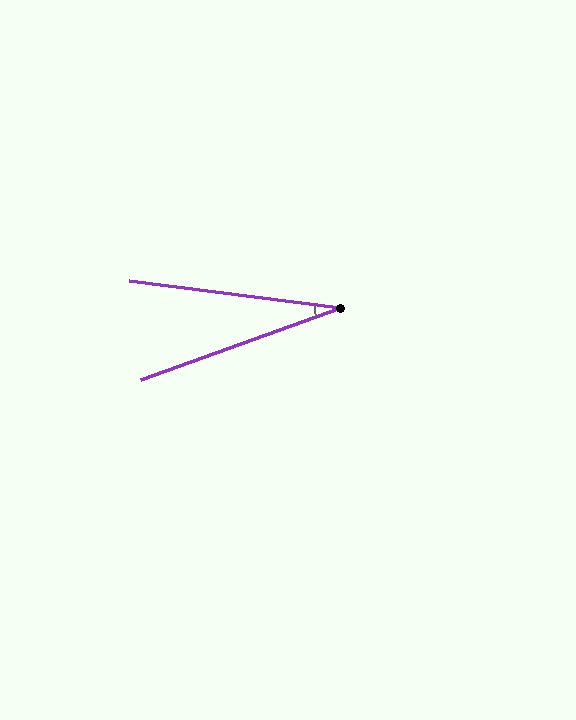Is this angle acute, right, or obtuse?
It is acute.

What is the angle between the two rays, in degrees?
Approximately 27 degrees.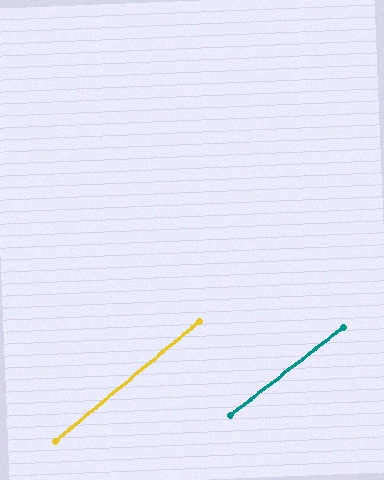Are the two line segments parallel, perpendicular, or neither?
Parallel — their directions differ by only 1.8°.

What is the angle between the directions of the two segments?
Approximately 2 degrees.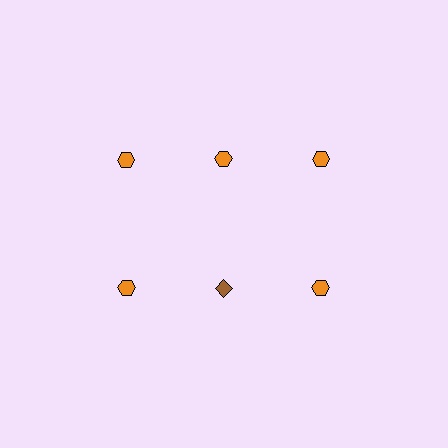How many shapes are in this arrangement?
There are 6 shapes arranged in a grid pattern.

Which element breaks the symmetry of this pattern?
The brown diamond in the second row, second from left column breaks the symmetry. All other shapes are orange hexagons.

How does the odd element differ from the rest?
It differs in both color (brown instead of orange) and shape (diamond instead of hexagon).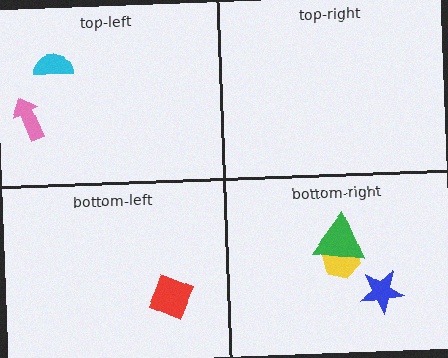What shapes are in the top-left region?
The pink arrow, the cyan semicircle.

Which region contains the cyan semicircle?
The top-left region.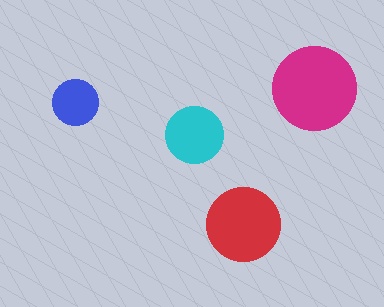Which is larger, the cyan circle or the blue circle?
The cyan one.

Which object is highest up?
The magenta circle is topmost.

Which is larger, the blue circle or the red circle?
The red one.